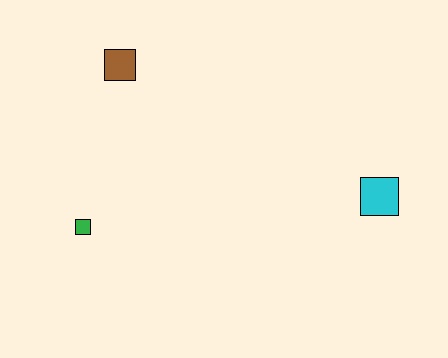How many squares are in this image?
There are 3 squares.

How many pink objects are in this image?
There are no pink objects.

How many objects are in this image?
There are 3 objects.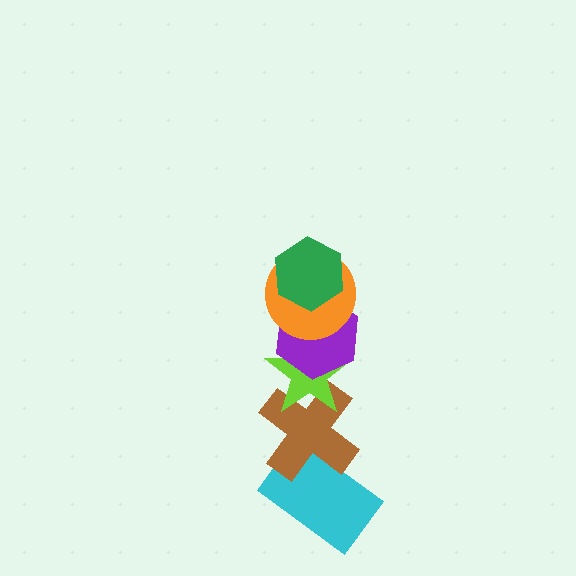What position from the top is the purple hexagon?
The purple hexagon is 3rd from the top.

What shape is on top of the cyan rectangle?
The brown cross is on top of the cyan rectangle.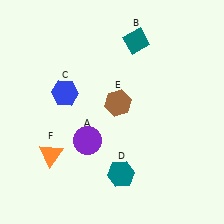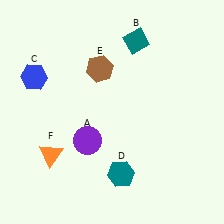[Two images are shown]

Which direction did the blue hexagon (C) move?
The blue hexagon (C) moved left.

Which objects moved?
The objects that moved are: the blue hexagon (C), the brown hexagon (E).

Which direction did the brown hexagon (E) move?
The brown hexagon (E) moved up.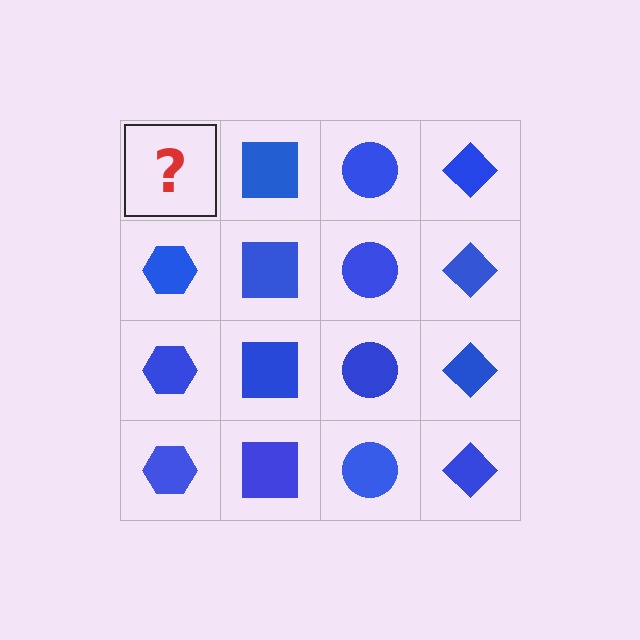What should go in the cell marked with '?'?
The missing cell should contain a blue hexagon.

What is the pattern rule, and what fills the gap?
The rule is that each column has a consistent shape. The gap should be filled with a blue hexagon.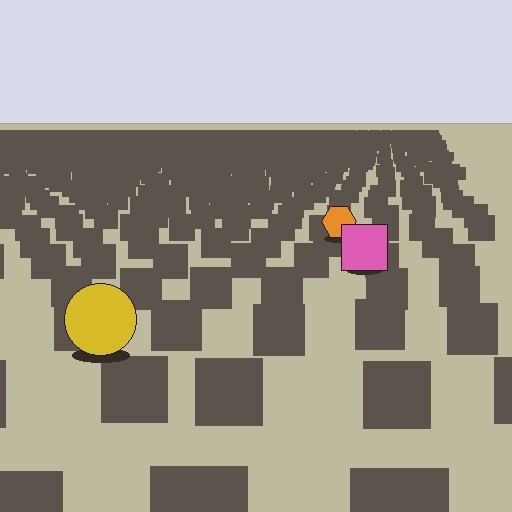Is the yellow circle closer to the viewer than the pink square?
Yes. The yellow circle is closer — you can tell from the texture gradient: the ground texture is coarser near it.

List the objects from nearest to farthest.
From nearest to farthest: the yellow circle, the pink square, the orange hexagon.